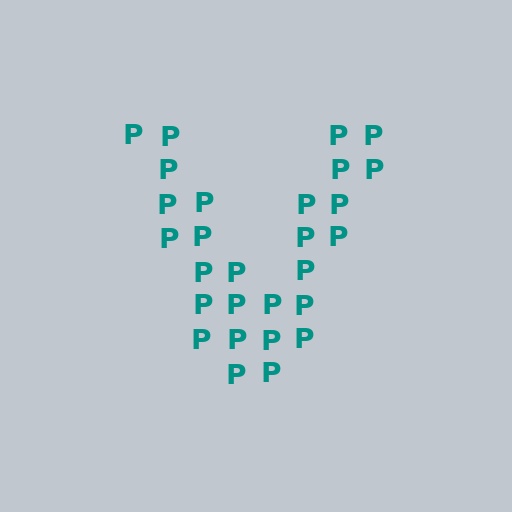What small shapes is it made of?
It is made of small letter P's.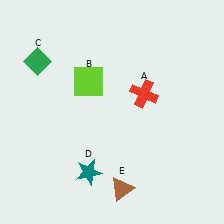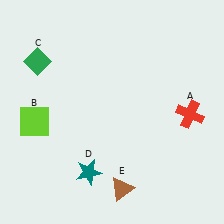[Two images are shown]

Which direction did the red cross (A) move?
The red cross (A) moved right.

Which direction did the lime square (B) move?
The lime square (B) moved left.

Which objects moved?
The objects that moved are: the red cross (A), the lime square (B).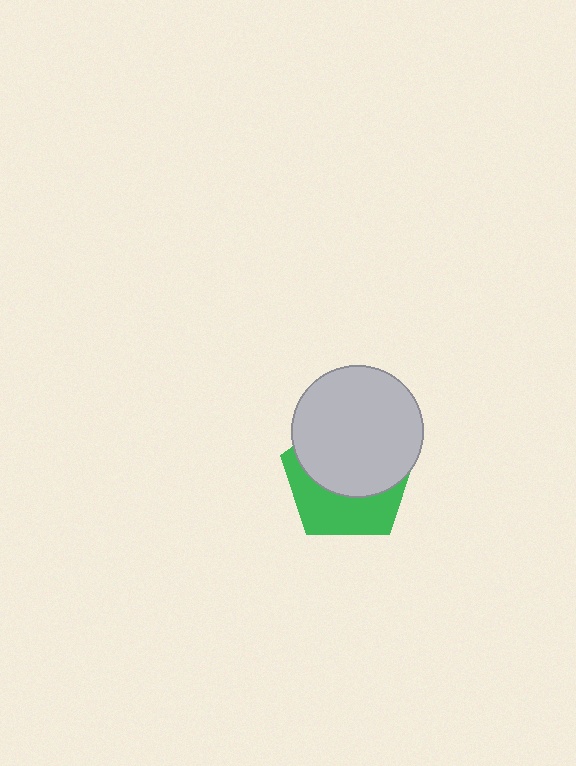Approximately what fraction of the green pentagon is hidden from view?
Roughly 58% of the green pentagon is hidden behind the light gray circle.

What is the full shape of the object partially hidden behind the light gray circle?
The partially hidden object is a green pentagon.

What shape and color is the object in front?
The object in front is a light gray circle.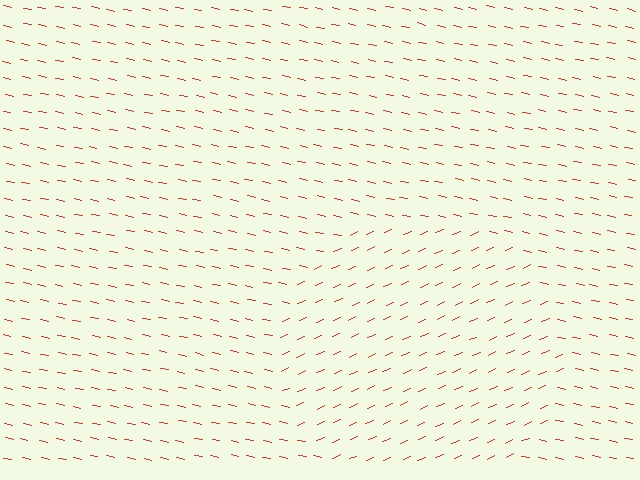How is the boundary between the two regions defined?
The boundary is defined purely by a change in line orientation (approximately 35 degrees difference). All lines are the same color and thickness.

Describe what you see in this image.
The image is filled with small red line segments. A circle region in the image has lines oriented differently from the surrounding lines, creating a visible texture boundary.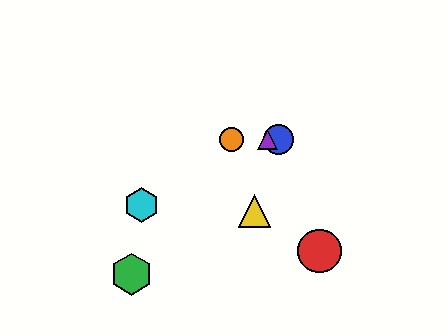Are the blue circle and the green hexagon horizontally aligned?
No, the blue circle is at y≈139 and the green hexagon is at y≈274.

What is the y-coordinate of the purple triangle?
The purple triangle is at y≈139.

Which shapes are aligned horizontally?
The blue circle, the purple triangle, the orange circle are aligned horizontally.